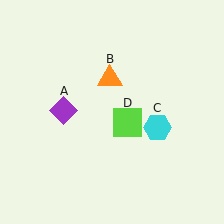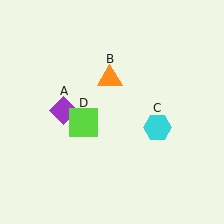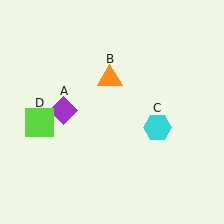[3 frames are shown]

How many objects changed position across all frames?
1 object changed position: lime square (object D).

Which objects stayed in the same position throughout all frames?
Purple diamond (object A) and orange triangle (object B) and cyan hexagon (object C) remained stationary.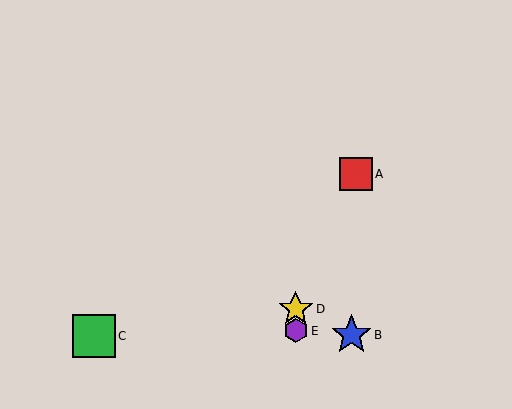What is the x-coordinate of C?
Object C is at x≈94.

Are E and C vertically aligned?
No, E is at x≈296 and C is at x≈94.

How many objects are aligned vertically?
2 objects (D, E) are aligned vertically.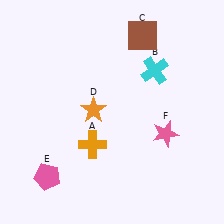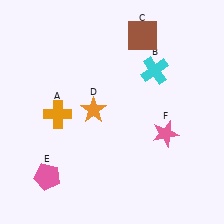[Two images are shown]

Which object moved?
The orange cross (A) moved left.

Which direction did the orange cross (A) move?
The orange cross (A) moved left.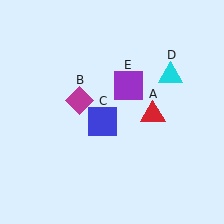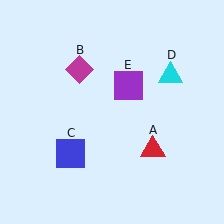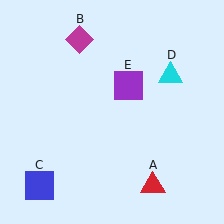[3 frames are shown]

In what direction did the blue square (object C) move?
The blue square (object C) moved down and to the left.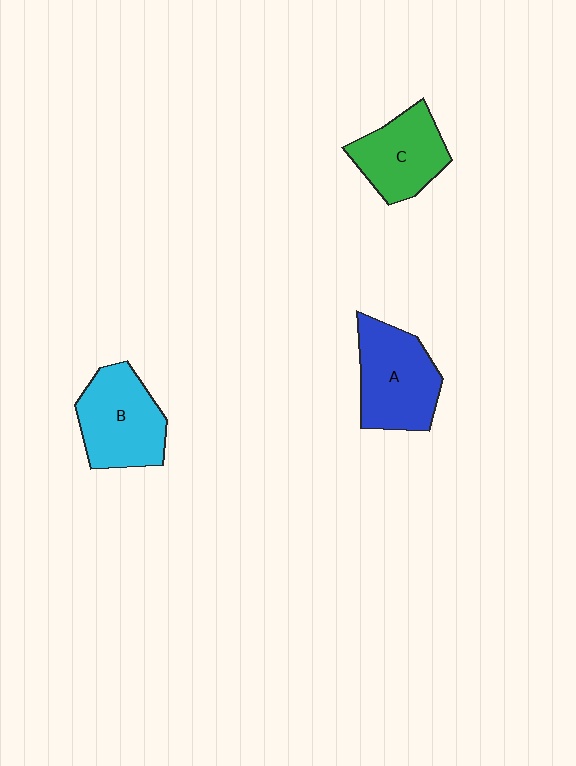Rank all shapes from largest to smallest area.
From largest to smallest: A (blue), B (cyan), C (green).